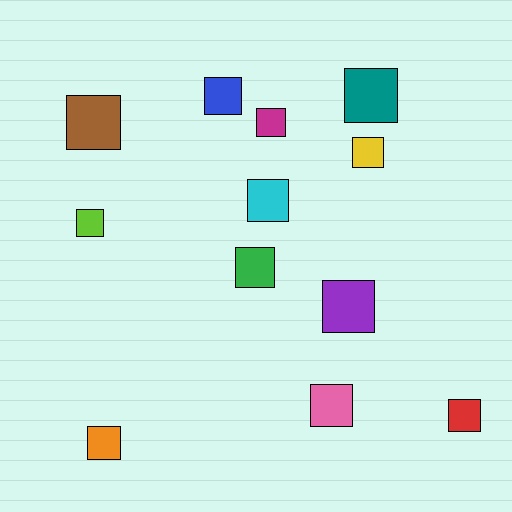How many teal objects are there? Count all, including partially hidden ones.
There is 1 teal object.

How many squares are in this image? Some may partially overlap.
There are 12 squares.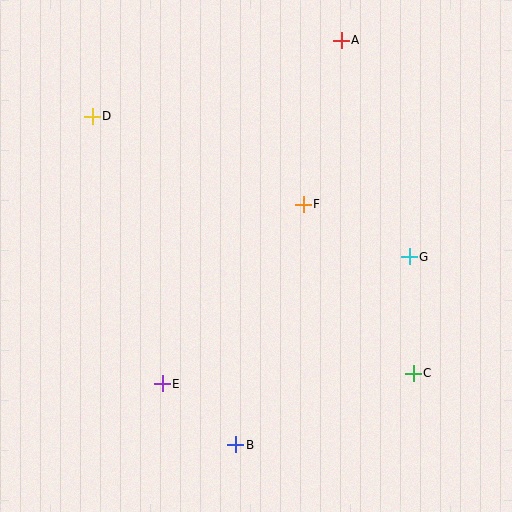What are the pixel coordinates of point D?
Point D is at (92, 116).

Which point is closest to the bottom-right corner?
Point C is closest to the bottom-right corner.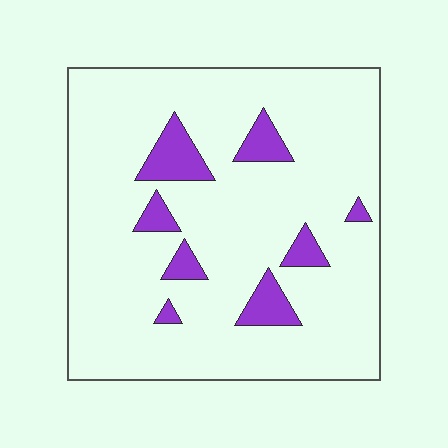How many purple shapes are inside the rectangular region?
8.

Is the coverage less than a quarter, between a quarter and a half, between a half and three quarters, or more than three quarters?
Less than a quarter.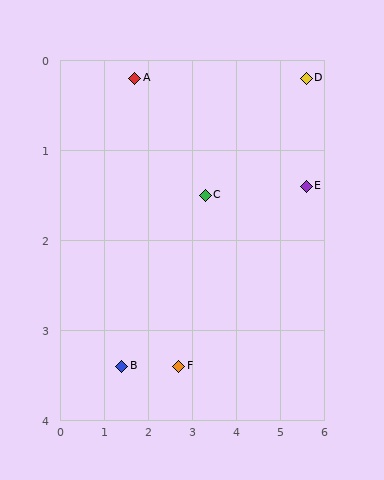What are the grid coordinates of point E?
Point E is at approximately (5.6, 1.4).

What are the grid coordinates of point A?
Point A is at approximately (1.7, 0.2).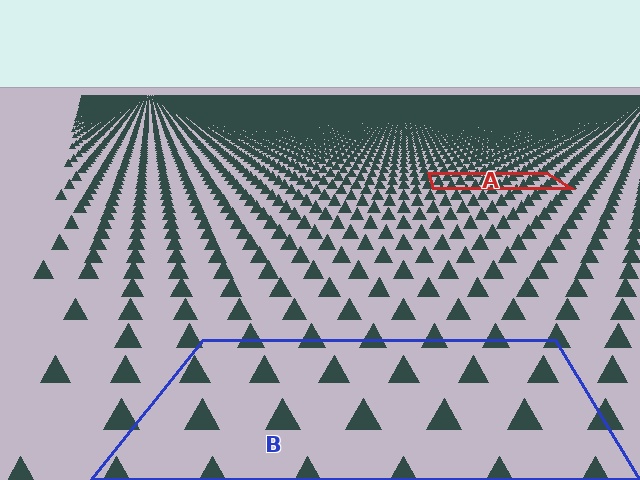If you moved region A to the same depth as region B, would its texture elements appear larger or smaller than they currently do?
They would appear larger. At a closer depth, the same texture elements are projected at a bigger on-screen size.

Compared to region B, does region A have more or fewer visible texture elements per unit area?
Region A has more texture elements per unit area — they are packed more densely because it is farther away.